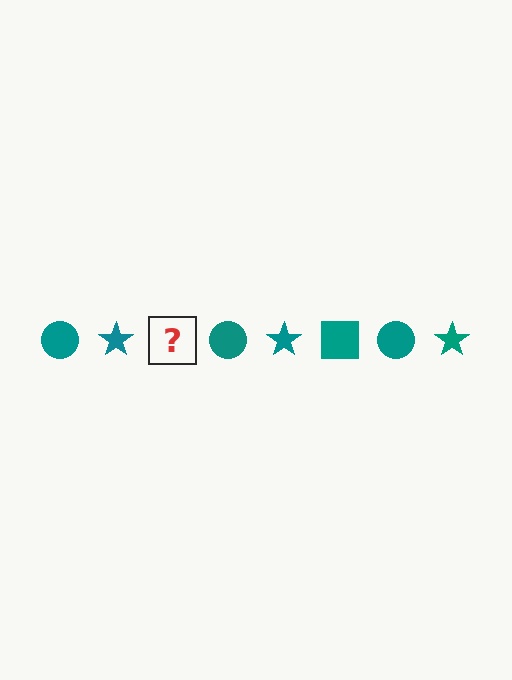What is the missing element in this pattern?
The missing element is a teal square.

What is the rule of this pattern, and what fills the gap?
The rule is that the pattern cycles through circle, star, square shapes in teal. The gap should be filled with a teal square.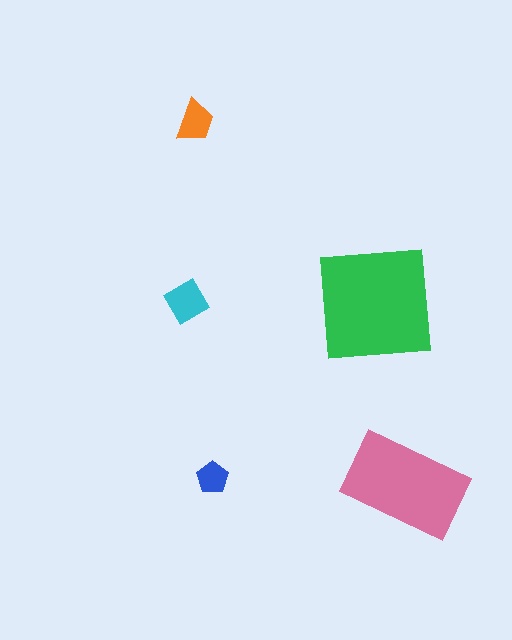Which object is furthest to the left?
The cyan diamond is leftmost.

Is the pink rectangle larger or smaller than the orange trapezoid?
Larger.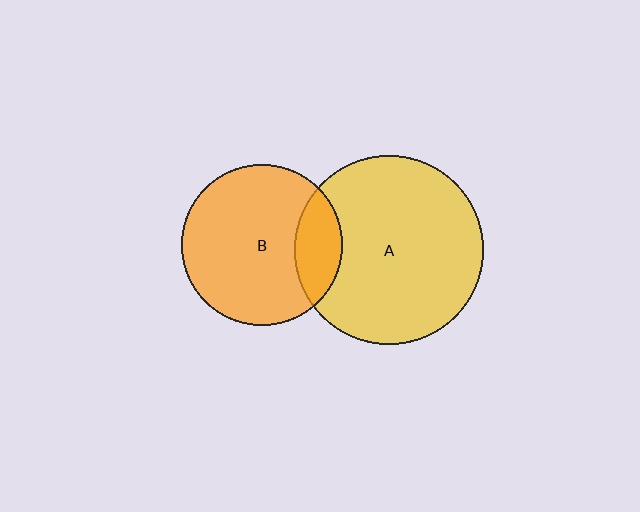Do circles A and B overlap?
Yes.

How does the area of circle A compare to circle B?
Approximately 1.4 times.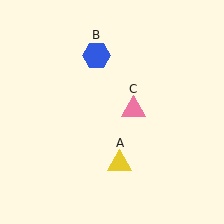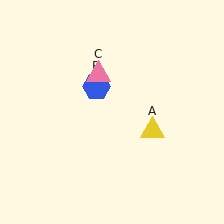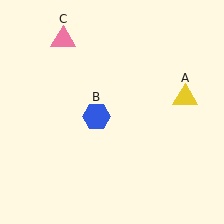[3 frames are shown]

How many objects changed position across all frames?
3 objects changed position: yellow triangle (object A), blue hexagon (object B), pink triangle (object C).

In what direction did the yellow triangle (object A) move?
The yellow triangle (object A) moved up and to the right.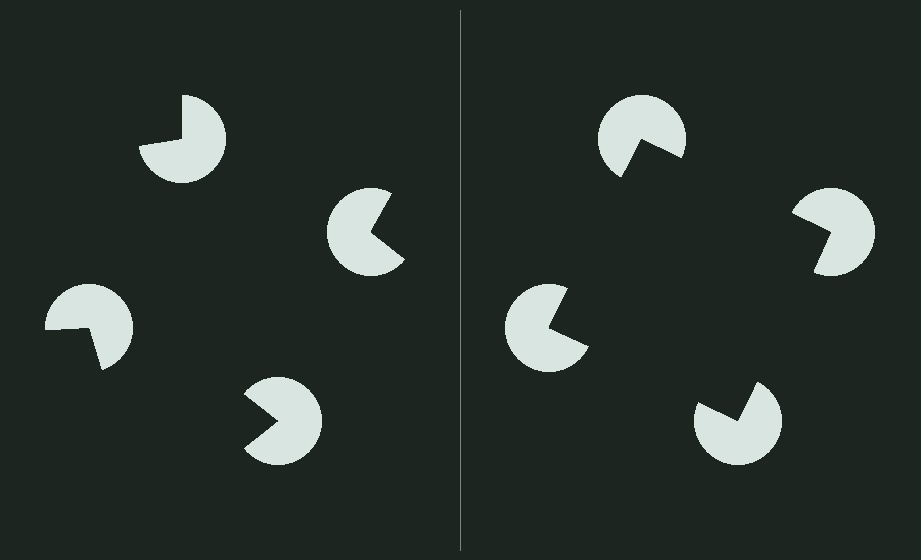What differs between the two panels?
The pac-man discs are positioned identically on both sides; only the wedge orientations differ. On the right they align to a square; on the left they are misaligned.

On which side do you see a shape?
An illusory square appears on the right side. On the left side the wedge cuts are rotated, so no coherent shape forms.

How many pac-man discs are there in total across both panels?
8 — 4 on each side.